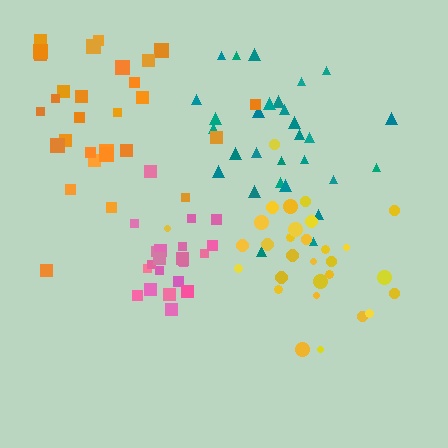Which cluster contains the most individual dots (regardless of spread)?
Yellow (30).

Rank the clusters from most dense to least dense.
pink, yellow, teal, orange.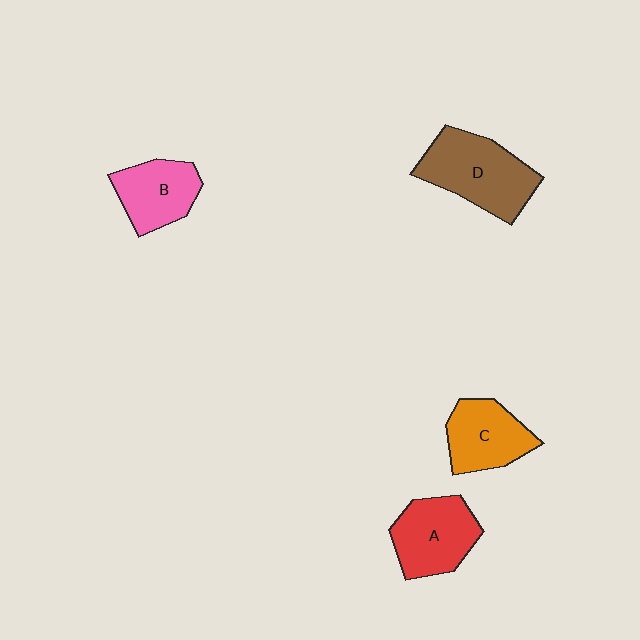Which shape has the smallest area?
Shape B (pink).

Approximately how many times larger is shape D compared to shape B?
Approximately 1.4 times.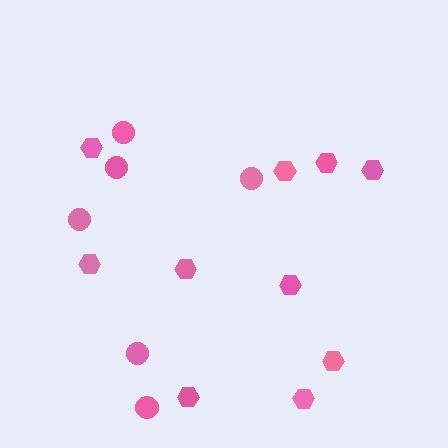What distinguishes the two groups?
There are 2 groups: one group of circles (6) and one group of hexagons (10).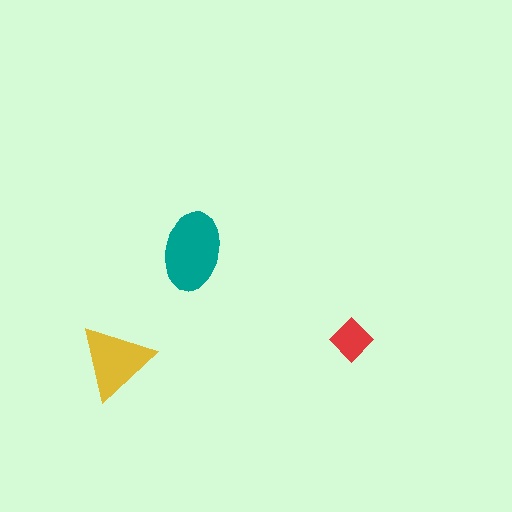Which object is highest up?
The teal ellipse is topmost.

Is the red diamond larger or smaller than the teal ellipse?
Smaller.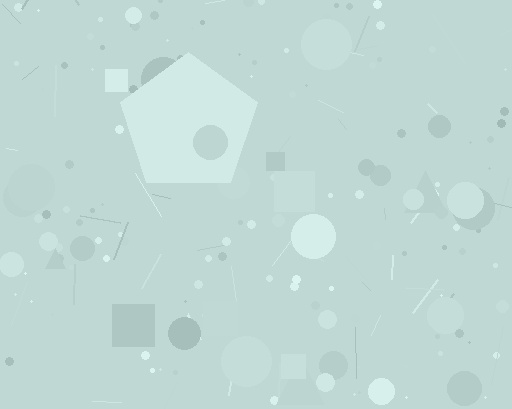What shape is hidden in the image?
A pentagon is hidden in the image.